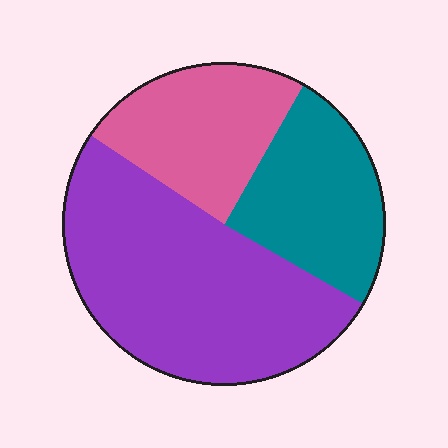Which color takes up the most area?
Purple, at roughly 50%.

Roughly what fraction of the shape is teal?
Teal takes up about one quarter (1/4) of the shape.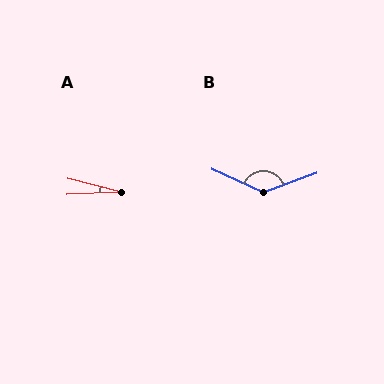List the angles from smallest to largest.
A (16°), B (135°).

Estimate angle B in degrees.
Approximately 135 degrees.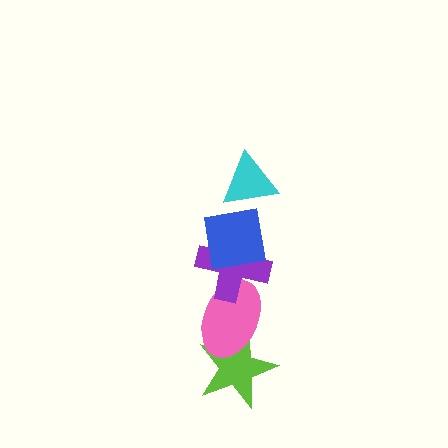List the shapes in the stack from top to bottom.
From top to bottom: the cyan triangle, the blue square, the purple cross, the pink ellipse, the lime star.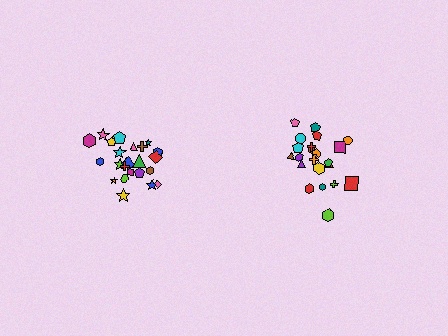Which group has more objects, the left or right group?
The left group.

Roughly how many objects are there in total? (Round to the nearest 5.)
Roughly 45 objects in total.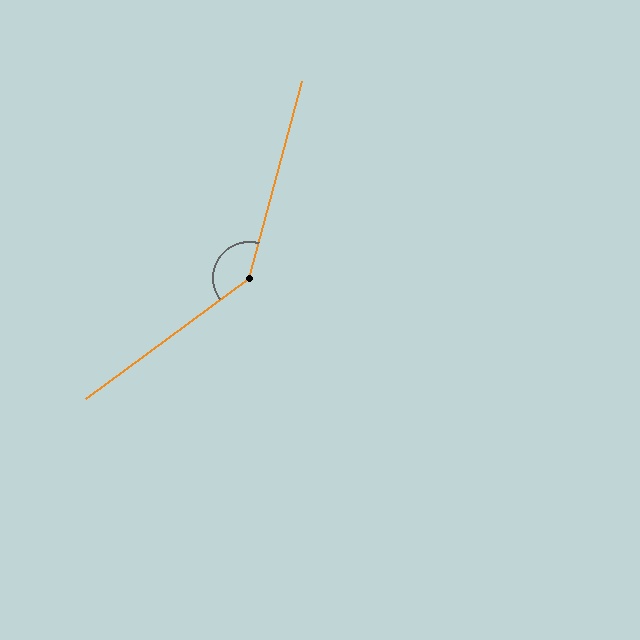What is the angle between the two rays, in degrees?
Approximately 142 degrees.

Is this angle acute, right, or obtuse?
It is obtuse.